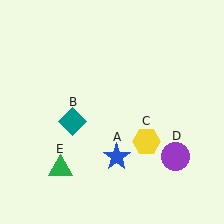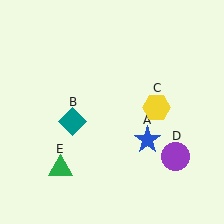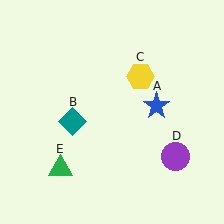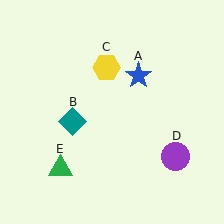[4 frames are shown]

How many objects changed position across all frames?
2 objects changed position: blue star (object A), yellow hexagon (object C).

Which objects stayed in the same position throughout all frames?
Teal diamond (object B) and purple circle (object D) and green triangle (object E) remained stationary.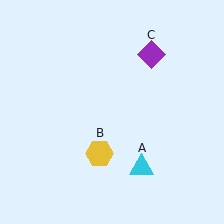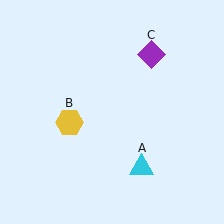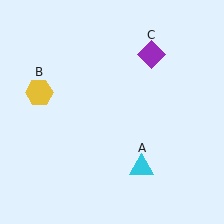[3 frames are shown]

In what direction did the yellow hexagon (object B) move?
The yellow hexagon (object B) moved up and to the left.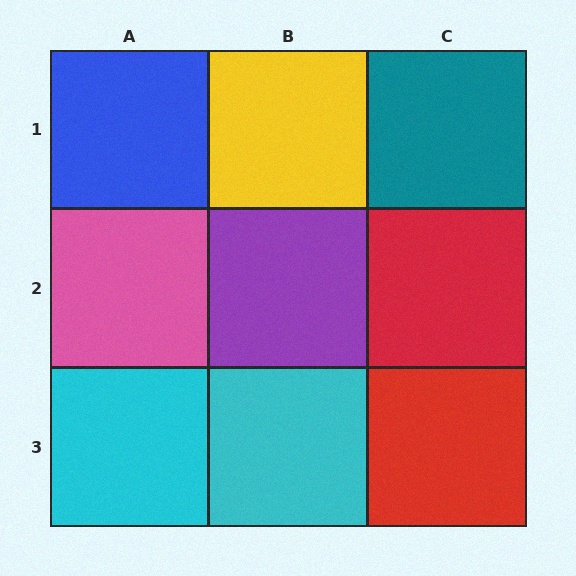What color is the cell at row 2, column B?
Purple.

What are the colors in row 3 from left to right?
Cyan, cyan, red.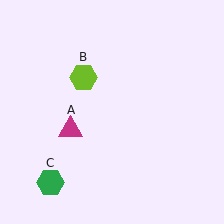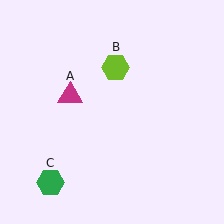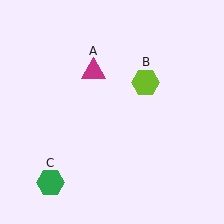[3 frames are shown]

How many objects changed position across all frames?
2 objects changed position: magenta triangle (object A), lime hexagon (object B).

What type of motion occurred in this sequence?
The magenta triangle (object A), lime hexagon (object B) rotated clockwise around the center of the scene.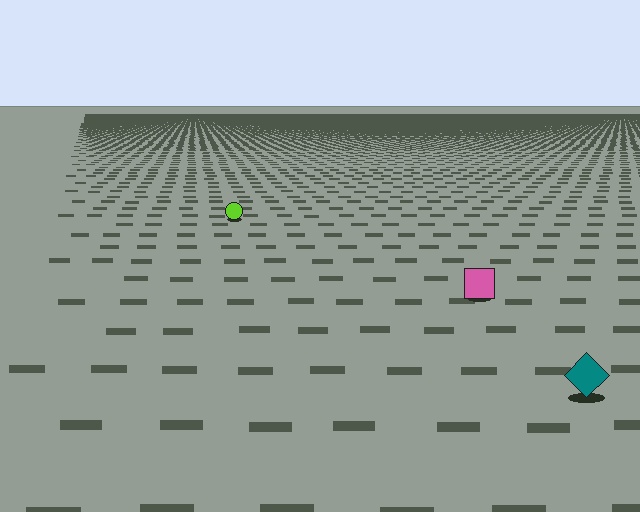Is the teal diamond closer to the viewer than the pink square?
Yes. The teal diamond is closer — you can tell from the texture gradient: the ground texture is coarser near it.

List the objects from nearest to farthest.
From nearest to farthest: the teal diamond, the pink square, the lime circle.